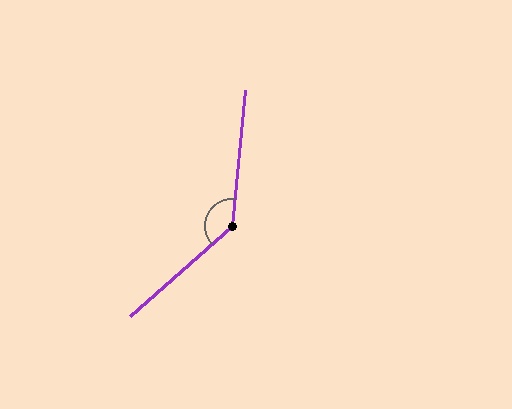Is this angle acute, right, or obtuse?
It is obtuse.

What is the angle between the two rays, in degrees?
Approximately 137 degrees.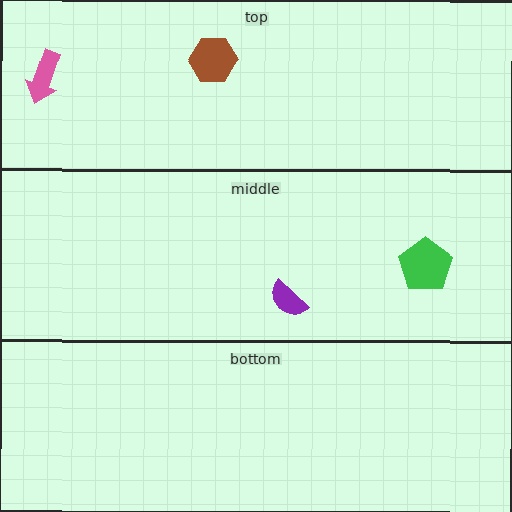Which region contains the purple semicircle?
The middle region.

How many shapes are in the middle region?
2.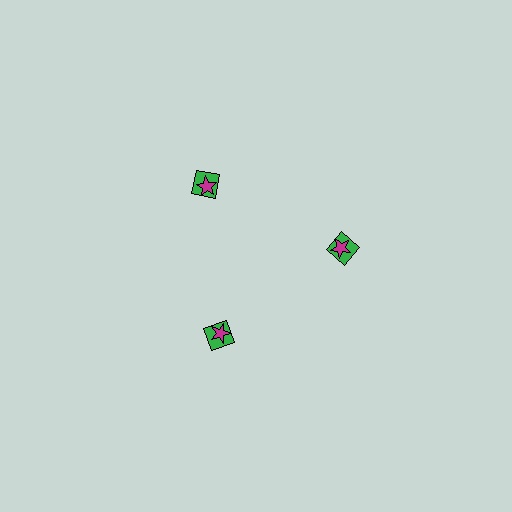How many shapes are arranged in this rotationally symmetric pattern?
There are 9 shapes, arranged in 3 groups of 3.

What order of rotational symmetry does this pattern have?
This pattern has 3-fold rotational symmetry.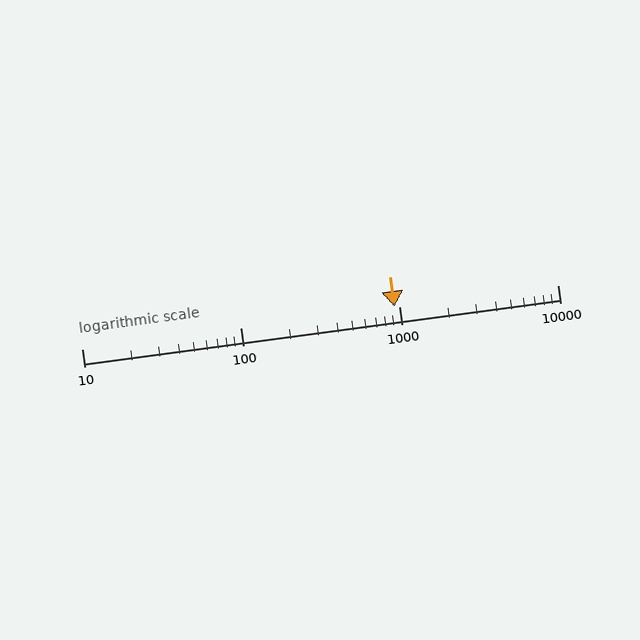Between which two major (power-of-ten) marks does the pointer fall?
The pointer is between 100 and 1000.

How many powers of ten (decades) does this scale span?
The scale spans 3 decades, from 10 to 10000.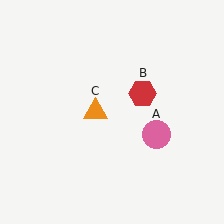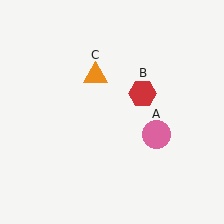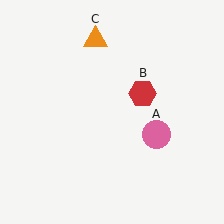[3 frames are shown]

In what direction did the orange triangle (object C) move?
The orange triangle (object C) moved up.